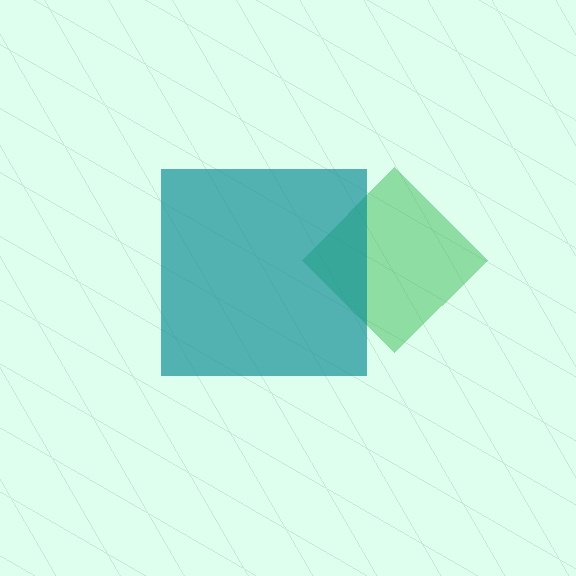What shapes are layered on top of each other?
The layered shapes are: a green diamond, a teal square.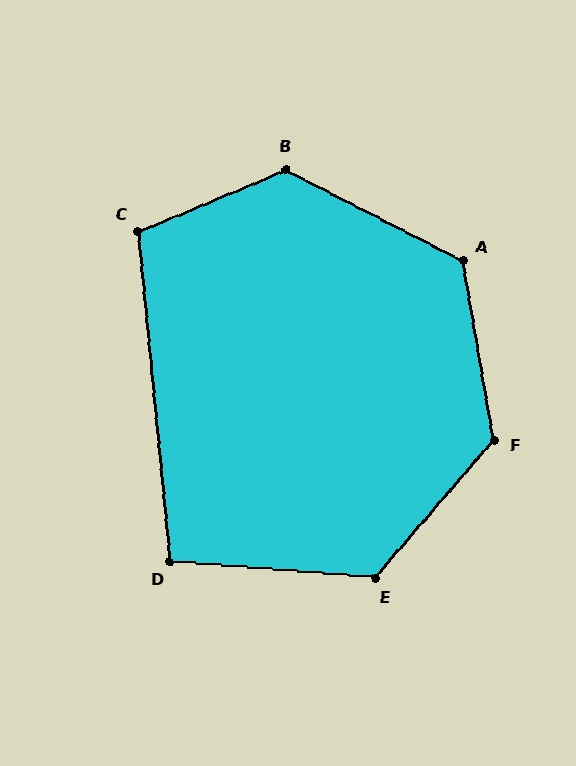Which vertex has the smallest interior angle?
D, at approximately 100 degrees.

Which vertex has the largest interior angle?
B, at approximately 130 degrees.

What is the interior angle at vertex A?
Approximately 127 degrees (obtuse).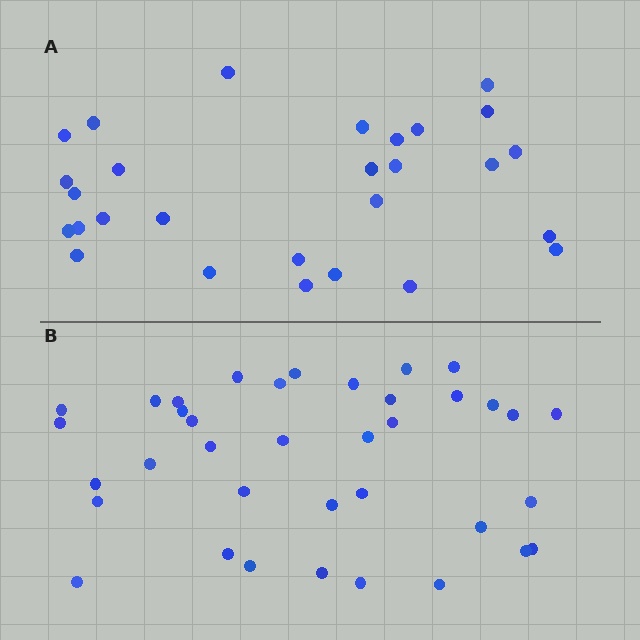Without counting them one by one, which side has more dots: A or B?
Region B (the bottom region) has more dots.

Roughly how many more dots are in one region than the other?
Region B has roughly 8 or so more dots than region A.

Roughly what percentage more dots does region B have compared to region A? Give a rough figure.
About 30% more.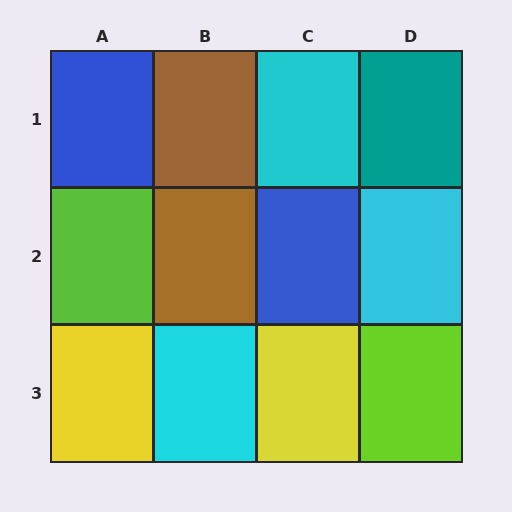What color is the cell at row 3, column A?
Yellow.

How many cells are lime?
2 cells are lime.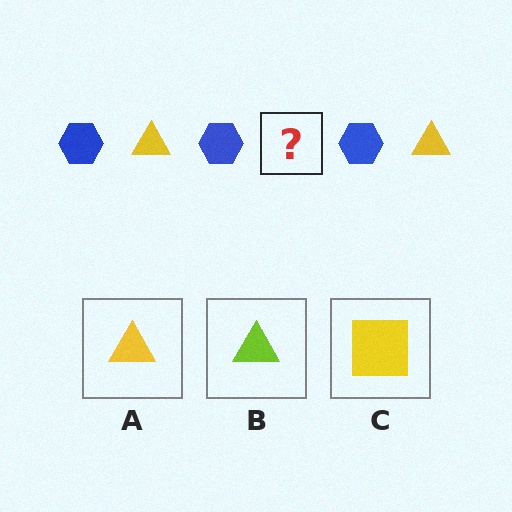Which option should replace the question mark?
Option A.